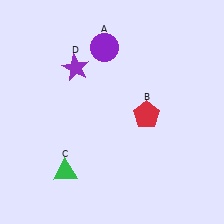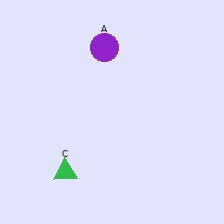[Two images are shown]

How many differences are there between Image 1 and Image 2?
There are 2 differences between the two images.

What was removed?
The red pentagon (B), the purple star (D) were removed in Image 2.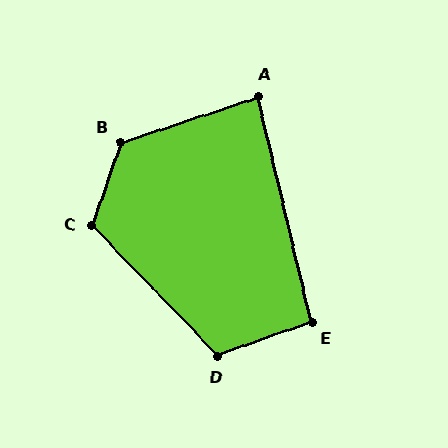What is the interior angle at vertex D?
Approximately 114 degrees (obtuse).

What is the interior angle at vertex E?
Approximately 96 degrees (obtuse).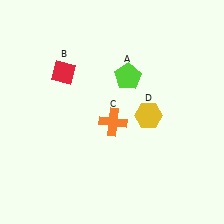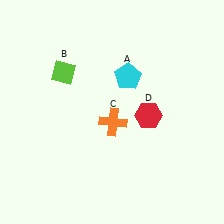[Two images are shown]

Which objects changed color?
A changed from lime to cyan. B changed from red to lime. D changed from yellow to red.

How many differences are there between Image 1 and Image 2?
There are 3 differences between the two images.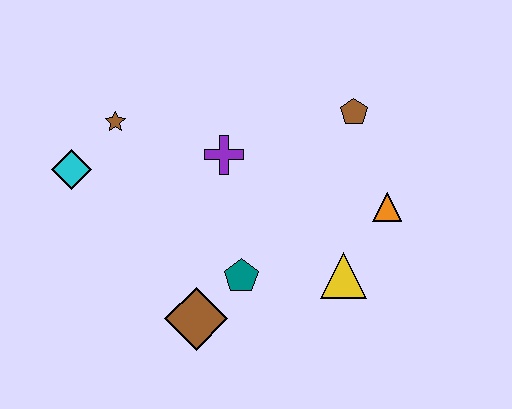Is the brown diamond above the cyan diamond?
No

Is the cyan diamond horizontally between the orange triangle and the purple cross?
No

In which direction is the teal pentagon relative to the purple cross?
The teal pentagon is below the purple cross.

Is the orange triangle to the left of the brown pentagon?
No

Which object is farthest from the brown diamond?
The brown pentagon is farthest from the brown diamond.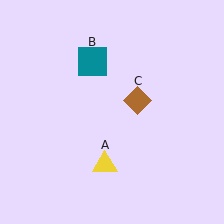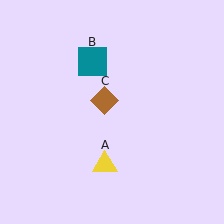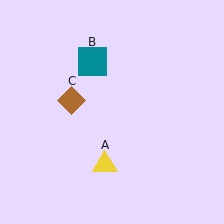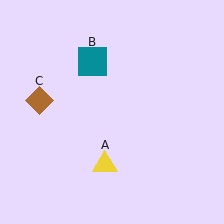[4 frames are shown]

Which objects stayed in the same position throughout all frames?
Yellow triangle (object A) and teal square (object B) remained stationary.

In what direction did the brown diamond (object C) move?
The brown diamond (object C) moved left.